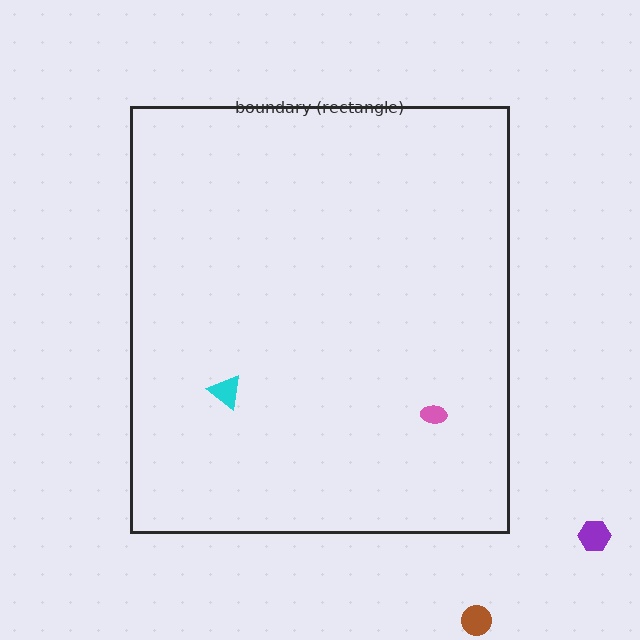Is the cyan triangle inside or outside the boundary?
Inside.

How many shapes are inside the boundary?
2 inside, 2 outside.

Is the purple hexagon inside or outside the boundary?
Outside.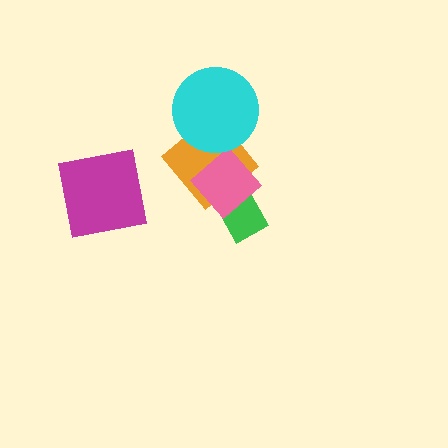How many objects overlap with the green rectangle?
2 objects overlap with the green rectangle.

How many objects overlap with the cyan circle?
1 object overlaps with the cyan circle.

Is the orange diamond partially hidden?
Yes, it is partially covered by another shape.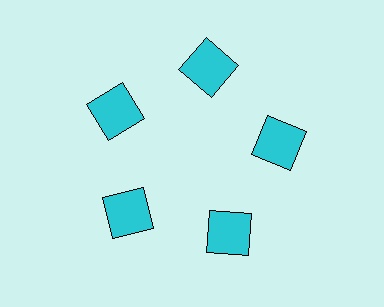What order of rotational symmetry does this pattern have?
This pattern has 5-fold rotational symmetry.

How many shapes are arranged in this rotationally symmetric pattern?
There are 5 shapes, arranged in 5 groups of 1.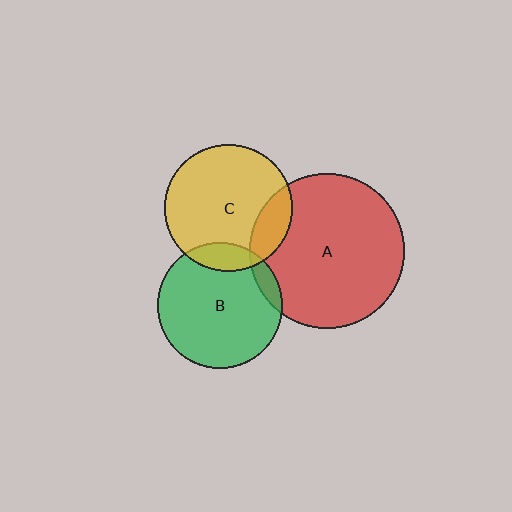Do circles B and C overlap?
Yes.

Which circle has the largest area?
Circle A (red).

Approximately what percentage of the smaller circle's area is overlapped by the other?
Approximately 15%.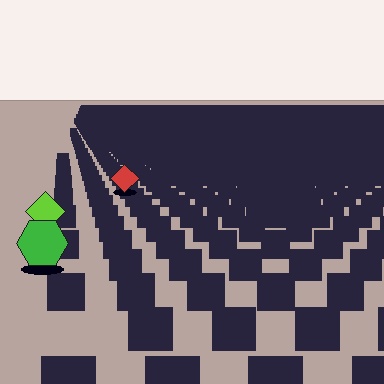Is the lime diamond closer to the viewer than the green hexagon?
No. The green hexagon is closer — you can tell from the texture gradient: the ground texture is coarser near it.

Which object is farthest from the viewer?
The red diamond is farthest from the viewer. It appears smaller and the ground texture around it is denser.